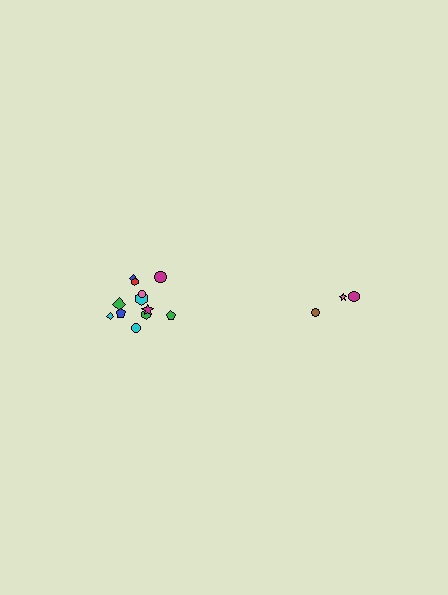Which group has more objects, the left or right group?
The left group.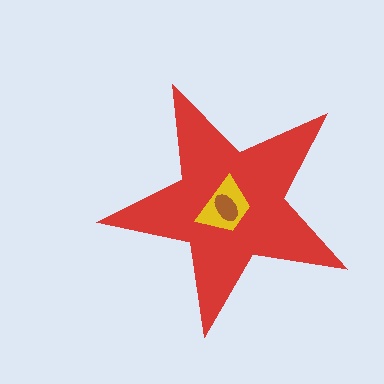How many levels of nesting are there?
3.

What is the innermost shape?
The brown ellipse.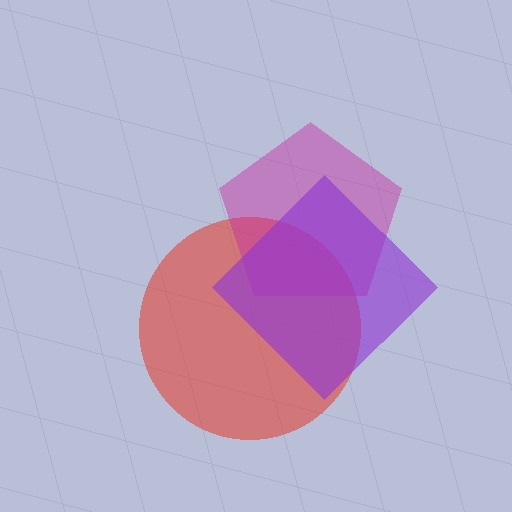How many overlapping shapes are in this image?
There are 3 overlapping shapes in the image.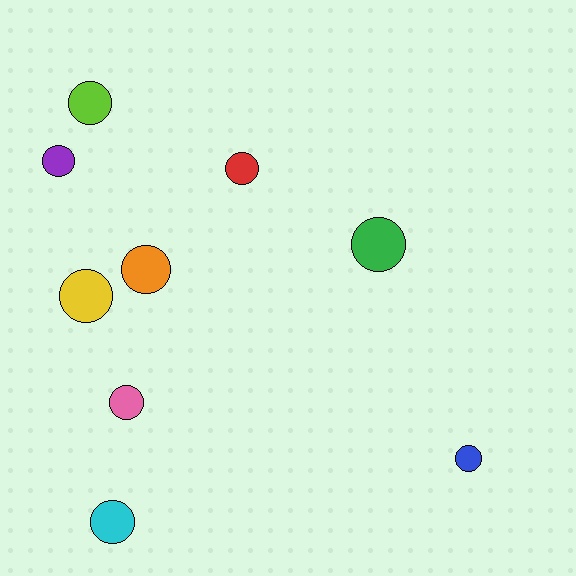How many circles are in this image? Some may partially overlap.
There are 9 circles.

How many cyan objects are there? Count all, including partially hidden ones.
There is 1 cyan object.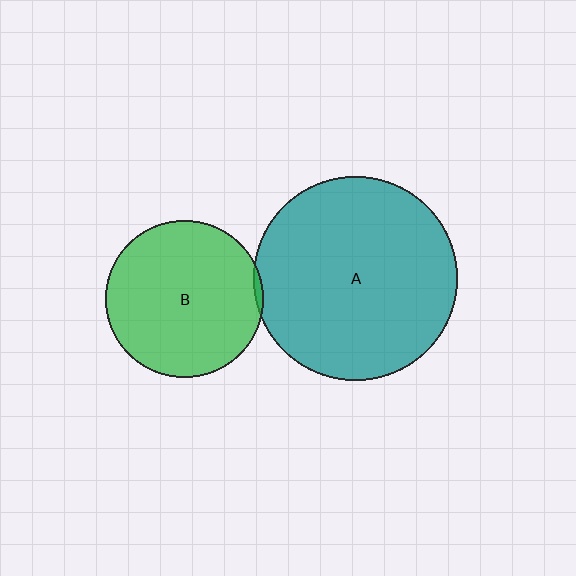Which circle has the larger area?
Circle A (teal).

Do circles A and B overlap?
Yes.